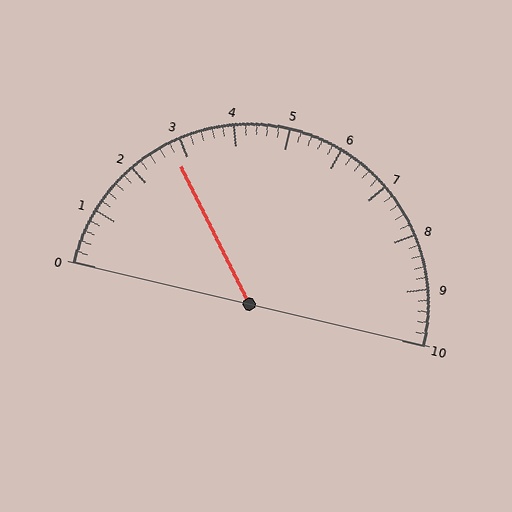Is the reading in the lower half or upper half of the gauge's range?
The reading is in the lower half of the range (0 to 10).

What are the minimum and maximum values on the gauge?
The gauge ranges from 0 to 10.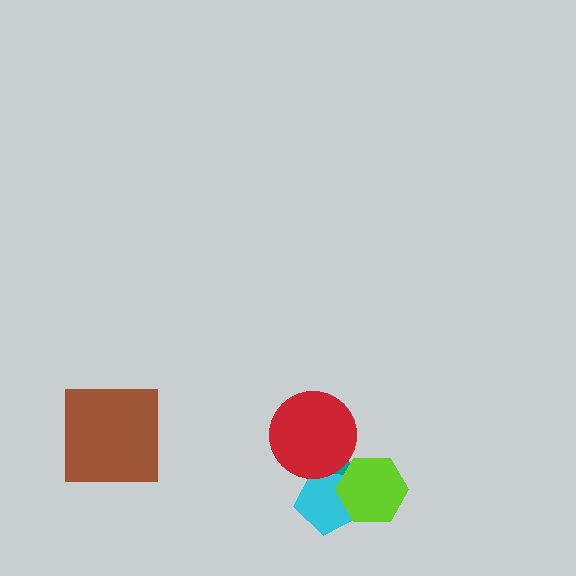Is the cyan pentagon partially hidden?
Yes, it is partially covered by another shape.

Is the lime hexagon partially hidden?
No, no other shape covers it.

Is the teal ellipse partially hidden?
Yes, it is partially covered by another shape.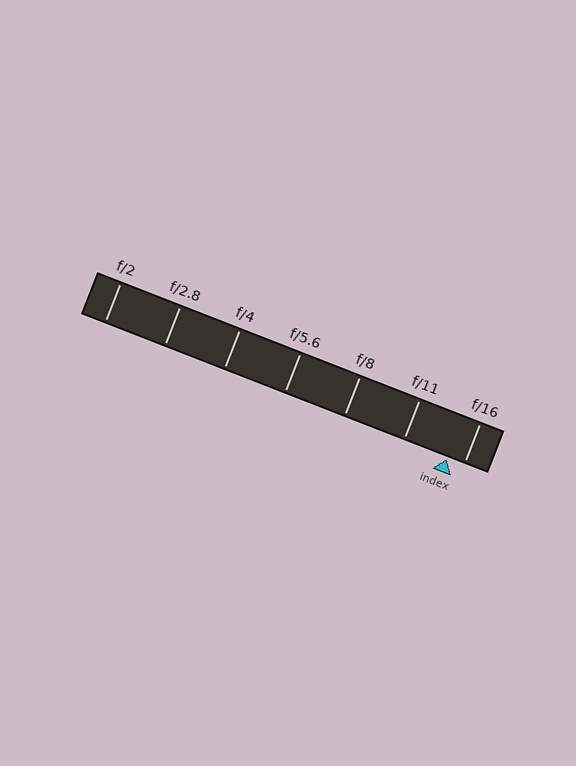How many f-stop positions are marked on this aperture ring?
There are 7 f-stop positions marked.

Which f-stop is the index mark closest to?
The index mark is closest to f/16.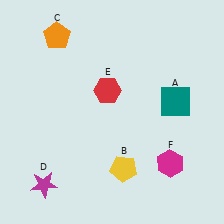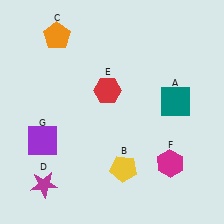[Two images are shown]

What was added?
A purple square (G) was added in Image 2.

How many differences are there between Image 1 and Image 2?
There is 1 difference between the two images.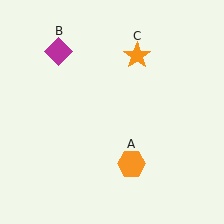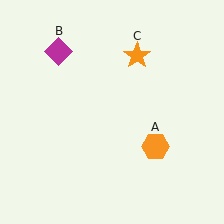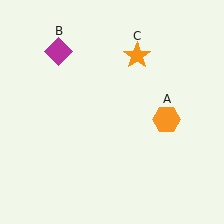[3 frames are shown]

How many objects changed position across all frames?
1 object changed position: orange hexagon (object A).